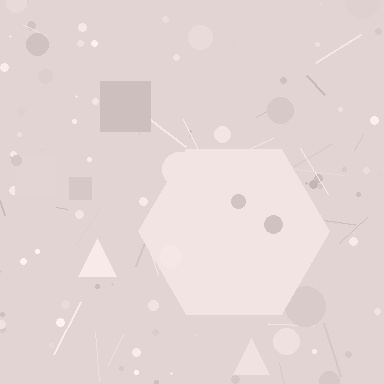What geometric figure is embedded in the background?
A hexagon is embedded in the background.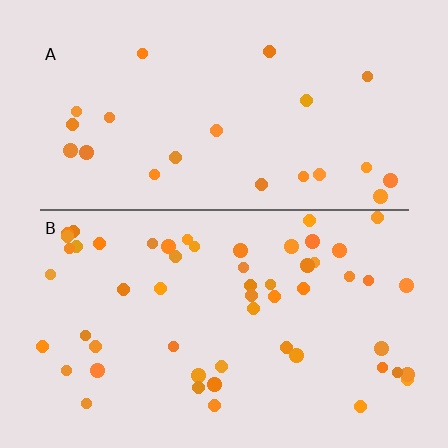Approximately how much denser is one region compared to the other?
Approximately 2.5× — region B over region A.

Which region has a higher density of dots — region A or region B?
B (the bottom).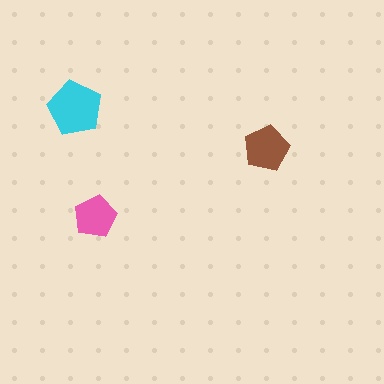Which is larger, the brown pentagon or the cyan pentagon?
The cyan one.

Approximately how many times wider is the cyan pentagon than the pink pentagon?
About 1.5 times wider.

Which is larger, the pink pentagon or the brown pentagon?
The brown one.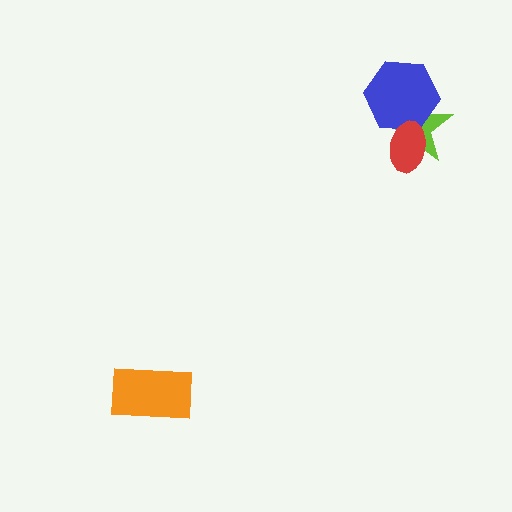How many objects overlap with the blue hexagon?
2 objects overlap with the blue hexagon.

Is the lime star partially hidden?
Yes, it is partially covered by another shape.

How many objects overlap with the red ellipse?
2 objects overlap with the red ellipse.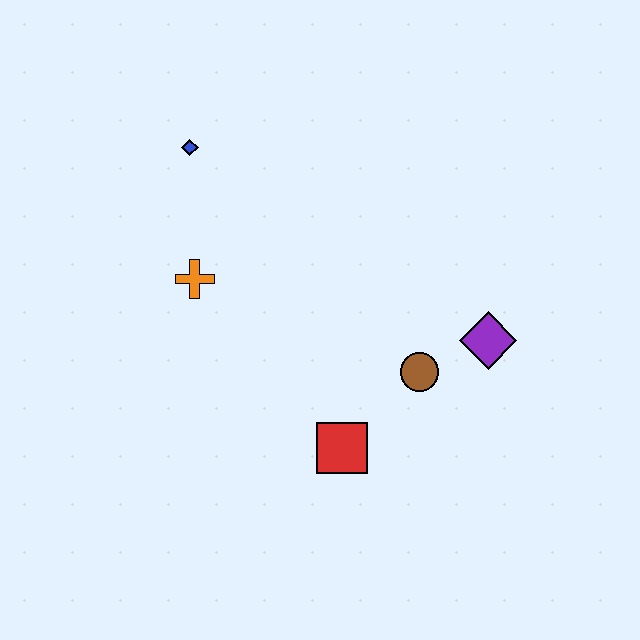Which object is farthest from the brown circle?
The blue diamond is farthest from the brown circle.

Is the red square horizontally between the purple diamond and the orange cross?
Yes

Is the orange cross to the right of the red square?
No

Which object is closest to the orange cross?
The blue diamond is closest to the orange cross.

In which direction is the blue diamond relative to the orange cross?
The blue diamond is above the orange cross.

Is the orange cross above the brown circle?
Yes